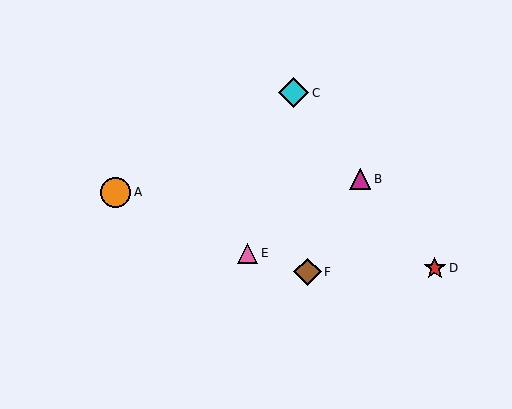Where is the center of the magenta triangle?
The center of the magenta triangle is at (360, 179).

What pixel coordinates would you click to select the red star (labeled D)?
Click at (435, 268) to select the red star D.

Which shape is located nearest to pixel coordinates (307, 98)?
The cyan diamond (labeled C) at (293, 93) is nearest to that location.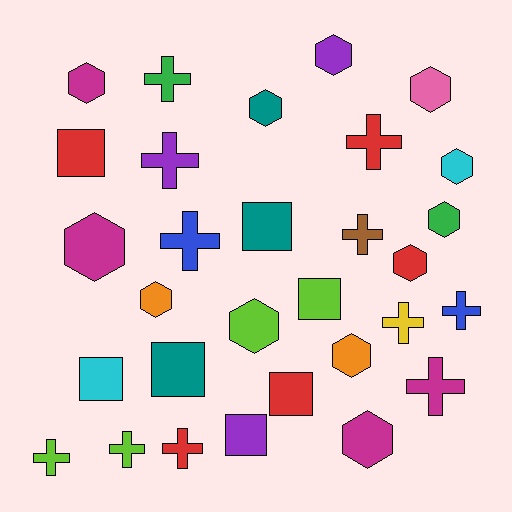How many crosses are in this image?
There are 11 crosses.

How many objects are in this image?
There are 30 objects.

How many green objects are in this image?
There are 2 green objects.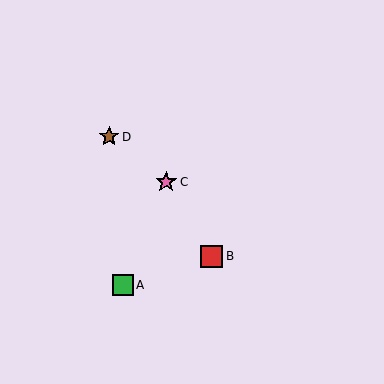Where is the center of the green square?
The center of the green square is at (123, 285).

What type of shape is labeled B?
Shape B is a red square.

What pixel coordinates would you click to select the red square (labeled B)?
Click at (212, 256) to select the red square B.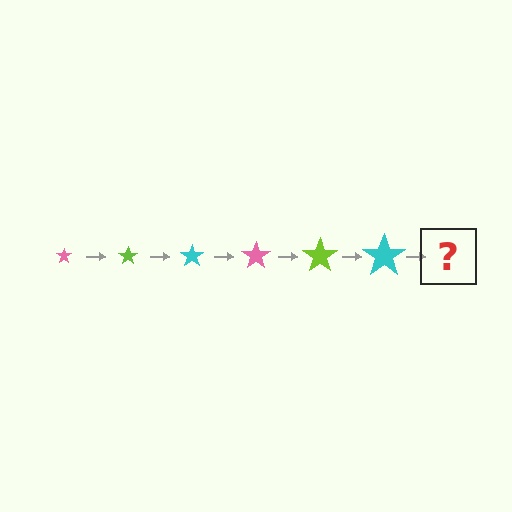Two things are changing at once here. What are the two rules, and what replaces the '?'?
The two rules are that the star grows larger each step and the color cycles through pink, lime, and cyan. The '?' should be a pink star, larger than the previous one.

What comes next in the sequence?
The next element should be a pink star, larger than the previous one.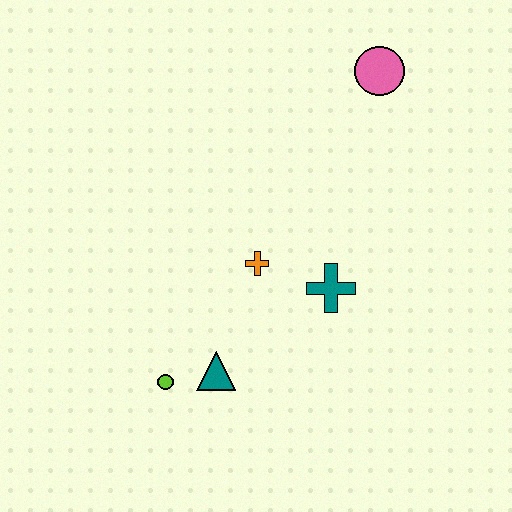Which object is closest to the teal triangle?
The lime circle is closest to the teal triangle.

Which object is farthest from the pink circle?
The lime circle is farthest from the pink circle.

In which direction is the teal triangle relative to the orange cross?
The teal triangle is below the orange cross.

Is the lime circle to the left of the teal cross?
Yes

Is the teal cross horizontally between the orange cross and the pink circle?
Yes